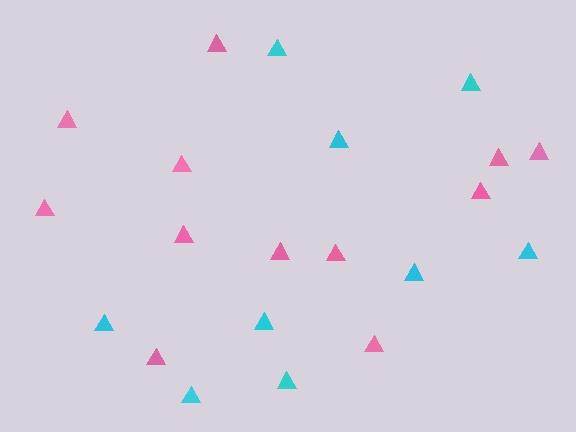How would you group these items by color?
There are 2 groups: one group of cyan triangles (9) and one group of pink triangles (12).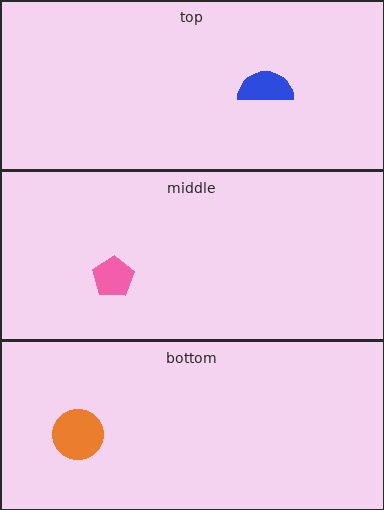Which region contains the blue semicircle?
The top region.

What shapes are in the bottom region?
The orange circle.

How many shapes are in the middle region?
1.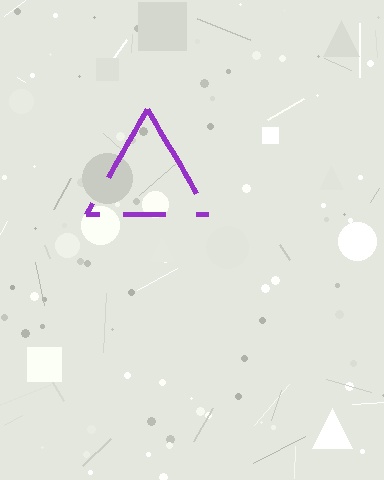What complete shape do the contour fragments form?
The contour fragments form a triangle.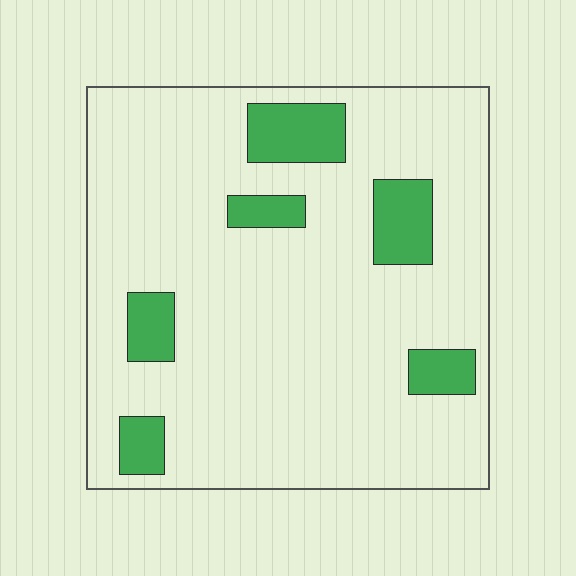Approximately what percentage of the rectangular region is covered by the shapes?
Approximately 15%.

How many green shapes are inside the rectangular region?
6.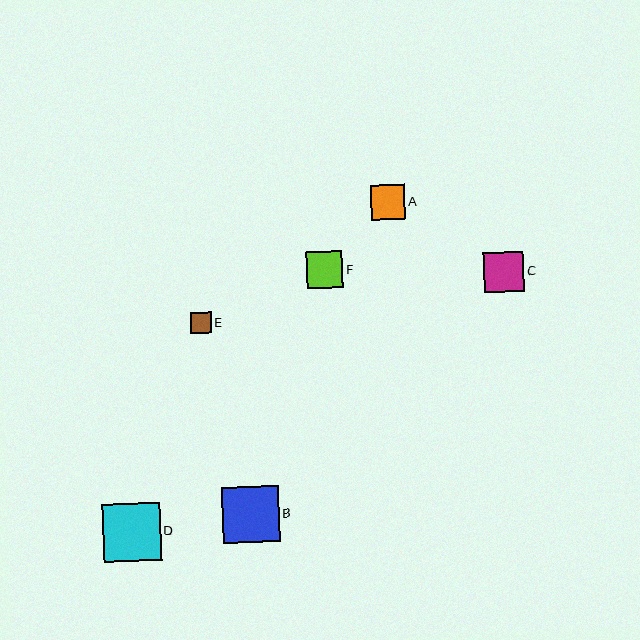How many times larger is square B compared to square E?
Square B is approximately 2.7 times the size of square E.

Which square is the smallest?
Square E is the smallest with a size of approximately 21 pixels.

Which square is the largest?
Square D is the largest with a size of approximately 58 pixels.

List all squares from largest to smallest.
From largest to smallest: D, B, C, F, A, E.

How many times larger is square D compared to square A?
Square D is approximately 1.7 times the size of square A.